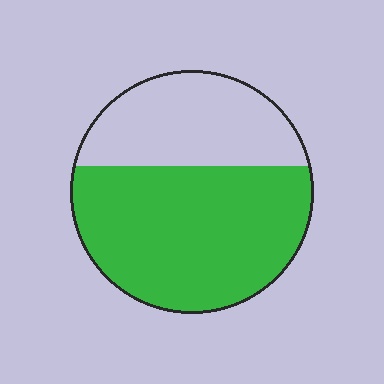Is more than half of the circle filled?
Yes.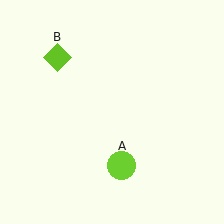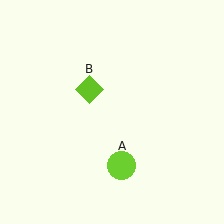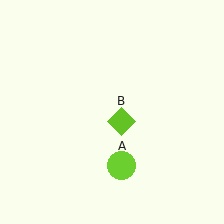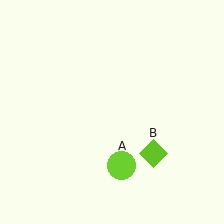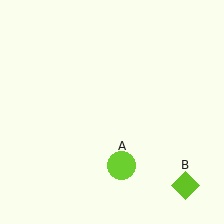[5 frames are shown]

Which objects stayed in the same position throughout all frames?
Lime circle (object A) remained stationary.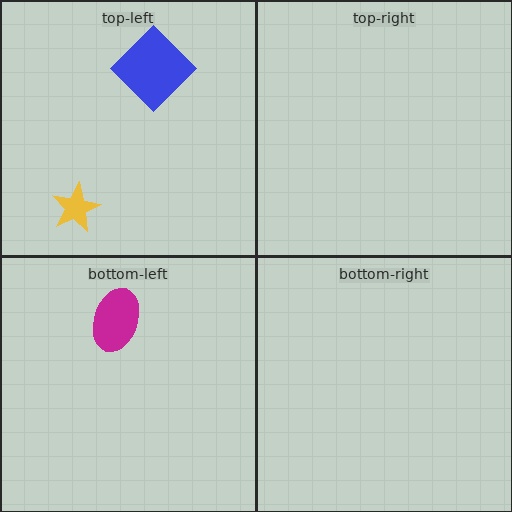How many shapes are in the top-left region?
2.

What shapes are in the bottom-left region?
The magenta ellipse.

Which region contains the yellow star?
The top-left region.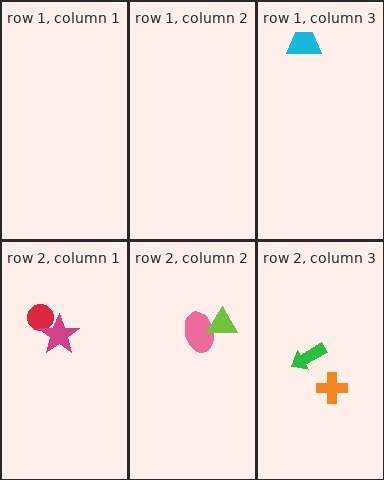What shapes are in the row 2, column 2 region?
The pink ellipse, the lime triangle.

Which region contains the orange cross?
The row 2, column 3 region.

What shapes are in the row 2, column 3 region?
The orange cross, the green arrow.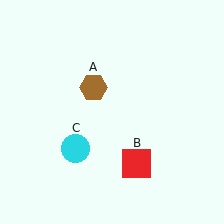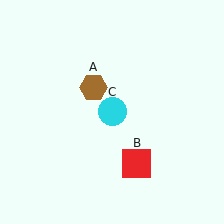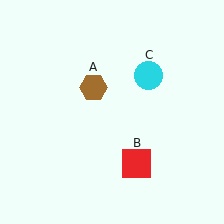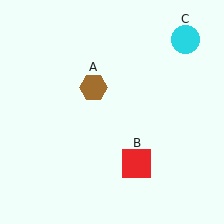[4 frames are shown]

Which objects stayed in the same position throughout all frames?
Brown hexagon (object A) and red square (object B) remained stationary.